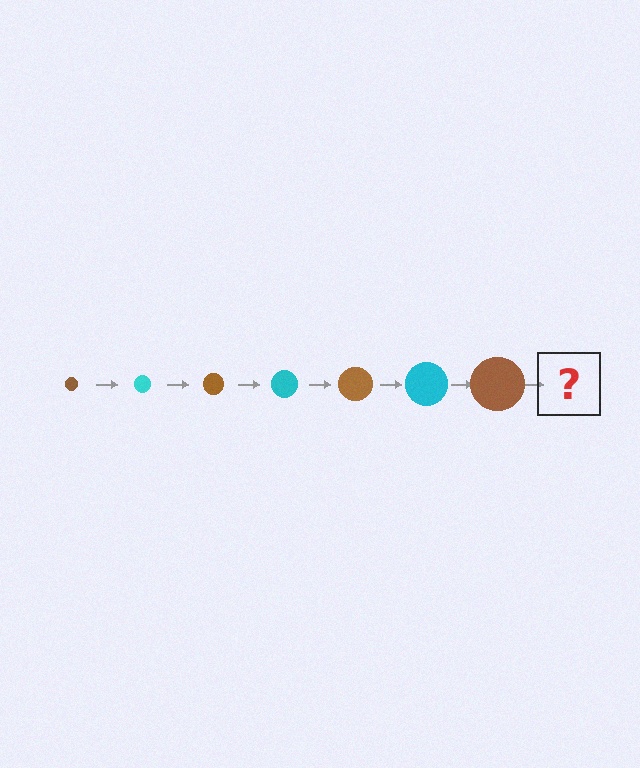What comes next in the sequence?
The next element should be a cyan circle, larger than the previous one.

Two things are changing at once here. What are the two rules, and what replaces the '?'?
The two rules are that the circle grows larger each step and the color cycles through brown and cyan. The '?' should be a cyan circle, larger than the previous one.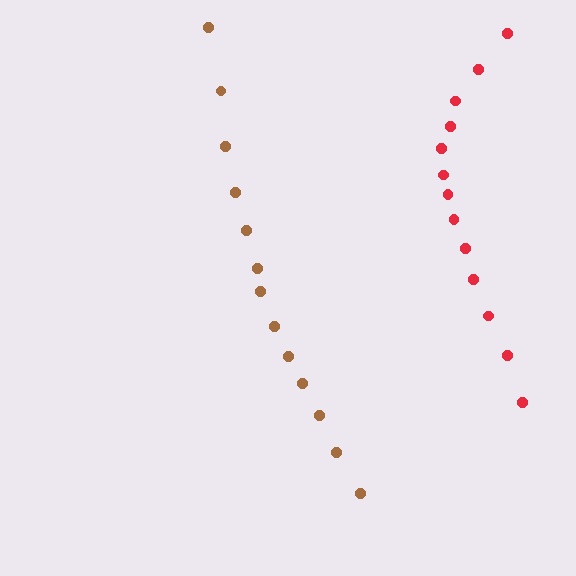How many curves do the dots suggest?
There are 2 distinct paths.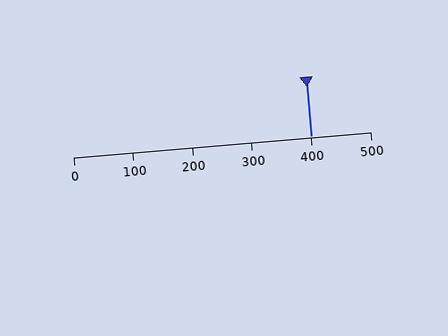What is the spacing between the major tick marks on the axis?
The major ticks are spaced 100 apart.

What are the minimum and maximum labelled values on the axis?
The axis runs from 0 to 500.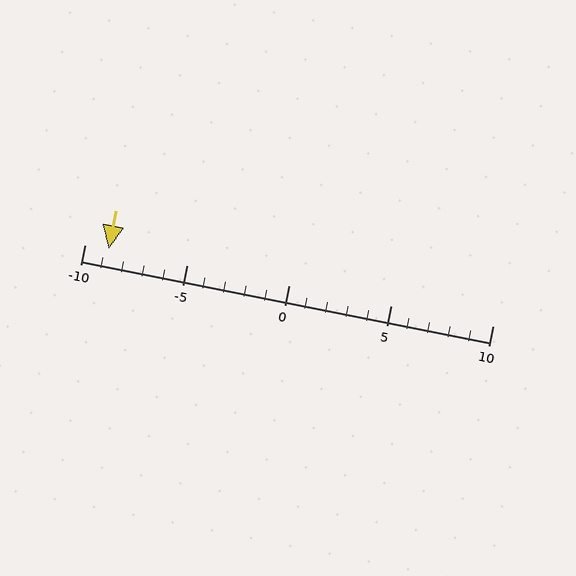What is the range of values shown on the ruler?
The ruler shows values from -10 to 10.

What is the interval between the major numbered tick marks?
The major tick marks are spaced 5 units apart.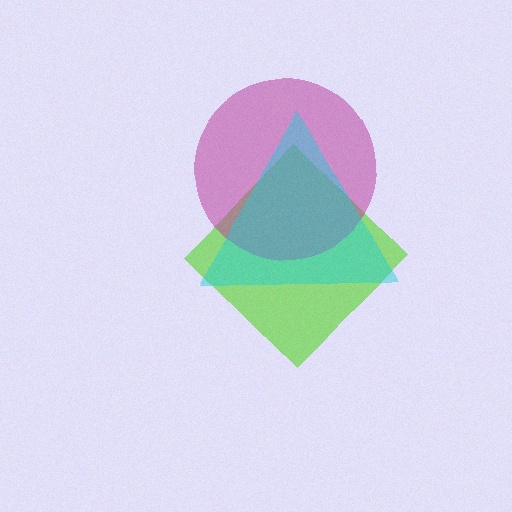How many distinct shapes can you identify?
There are 3 distinct shapes: a lime diamond, a magenta circle, a cyan triangle.